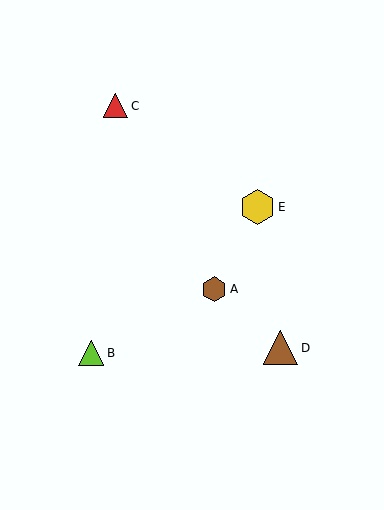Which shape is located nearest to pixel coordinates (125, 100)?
The red triangle (labeled C) at (116, 106) is nearest to that location.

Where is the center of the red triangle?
The center of the red triangle is at (116, 106).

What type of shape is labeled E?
Shape E is a yellow hexagon.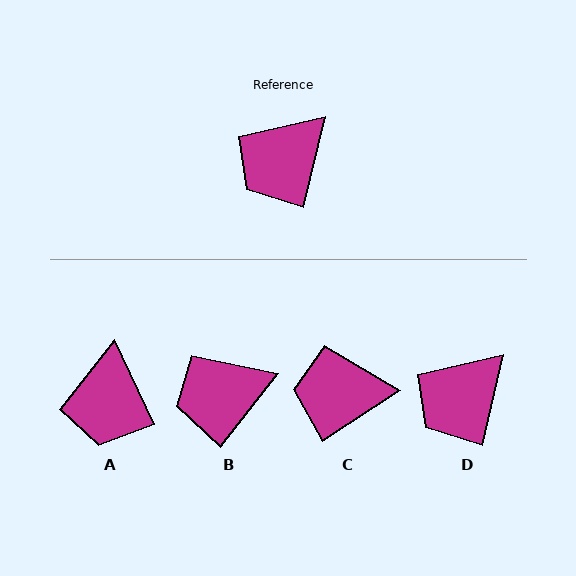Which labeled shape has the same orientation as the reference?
D.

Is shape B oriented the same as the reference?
No, it is off by about 25 degrees.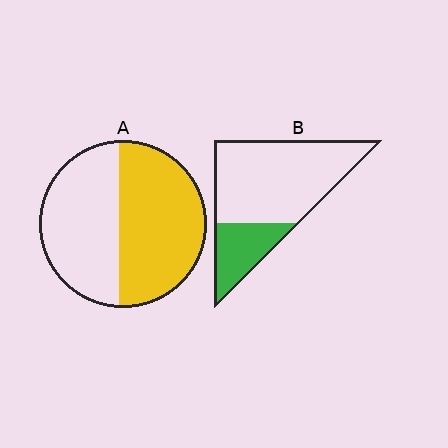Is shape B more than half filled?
No.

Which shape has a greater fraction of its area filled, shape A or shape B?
Shape A.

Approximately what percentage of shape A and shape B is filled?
A is approximately 55% and B is approximately 25%.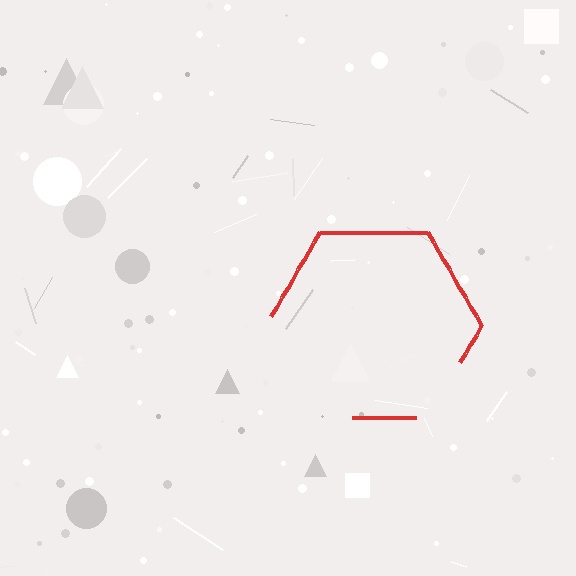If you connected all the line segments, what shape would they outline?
They would outline a hexagon.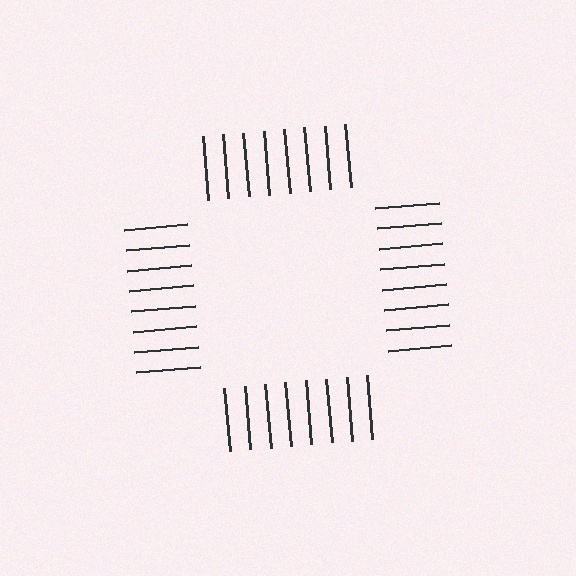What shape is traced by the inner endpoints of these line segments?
An illusory square — the line segments terminate on its edges but no continuous stroke is drawn.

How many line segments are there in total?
32 — 8 along each of the 4 edges.